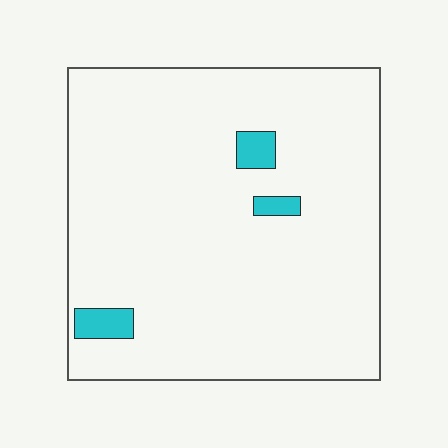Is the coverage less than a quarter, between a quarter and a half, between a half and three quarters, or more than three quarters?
Less than a quarter.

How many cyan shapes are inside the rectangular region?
3.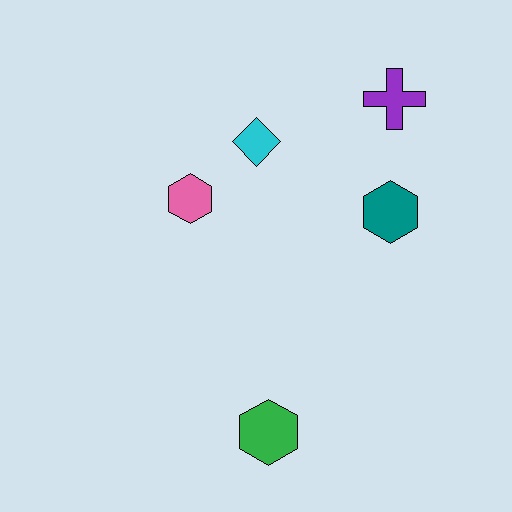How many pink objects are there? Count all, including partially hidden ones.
There is 1 pink object.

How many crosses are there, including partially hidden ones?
There is 1 cross.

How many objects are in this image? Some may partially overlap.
There are 5 objects.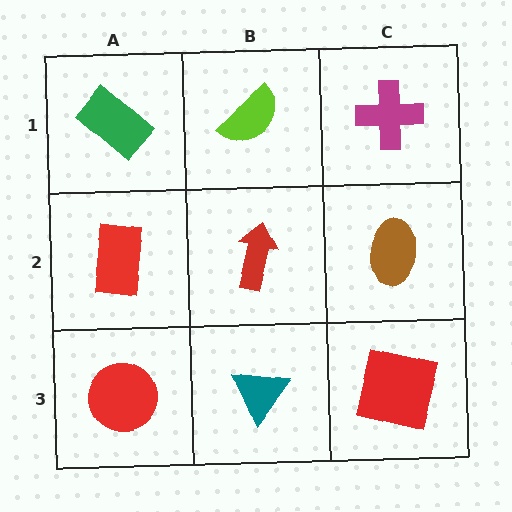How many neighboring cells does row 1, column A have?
2.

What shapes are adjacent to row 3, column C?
A brown ellipse (row 2, column C), a teal triangle (row 3, column B).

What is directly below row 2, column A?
A red circle.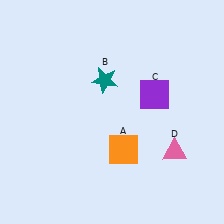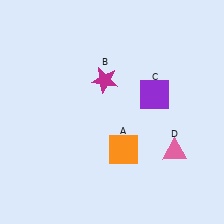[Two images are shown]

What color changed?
The star (B) changed from teal in Image 1 to magenta in Image 2.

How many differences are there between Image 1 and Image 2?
There is 1 difference between the two images.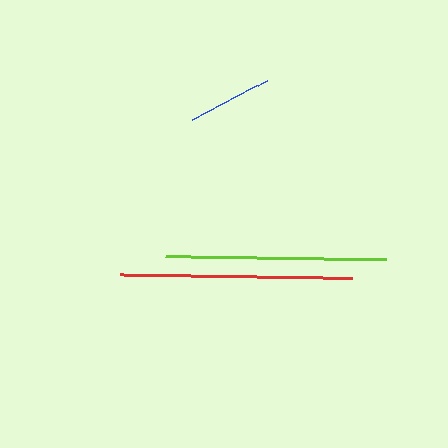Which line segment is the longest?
The red line is the longest at approximately 232 pixels.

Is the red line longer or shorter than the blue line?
The red line is longer than the blue line.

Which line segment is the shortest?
The blue line is the shortest at approximately 85 pixels.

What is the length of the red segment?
The red segment is approximately 232 pixels long.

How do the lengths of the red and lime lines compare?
The red and lime lines are approximately the same length.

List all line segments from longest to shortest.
From longest to shortest: red, lime, blue.